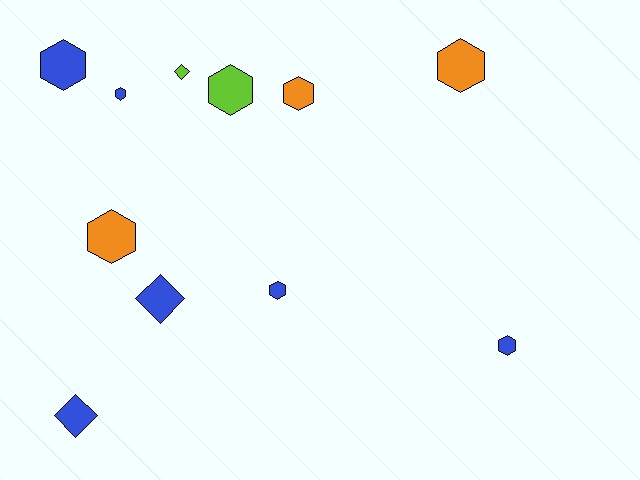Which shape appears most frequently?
Hexagon, with 8 objects.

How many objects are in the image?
There are 11 objects.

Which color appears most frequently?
Blue, with 6 objects.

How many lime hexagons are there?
There is 1 lime hexagon.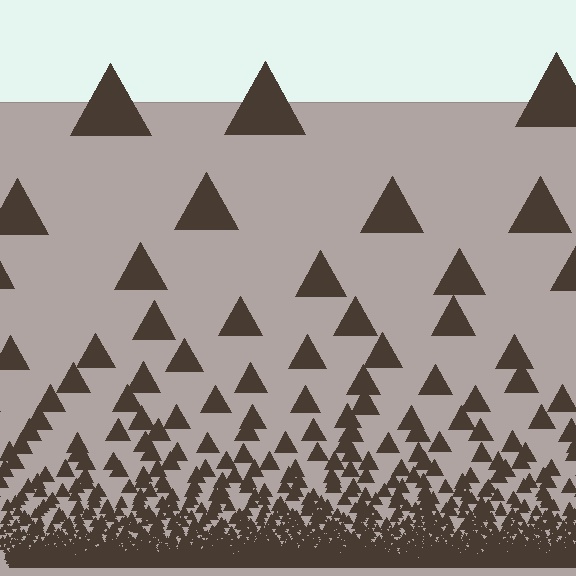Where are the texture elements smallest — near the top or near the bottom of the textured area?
Near the bottom.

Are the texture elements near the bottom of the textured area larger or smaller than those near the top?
Smaller. The gradient is inverted — elements near the bottom are smaller and denser.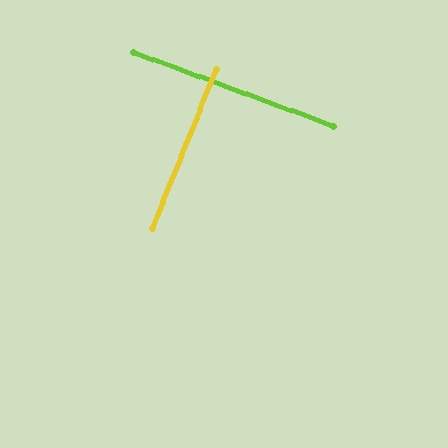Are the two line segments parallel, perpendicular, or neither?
Perpendicular — they meet at approximately 88°.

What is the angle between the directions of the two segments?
Approximately 88 degrees.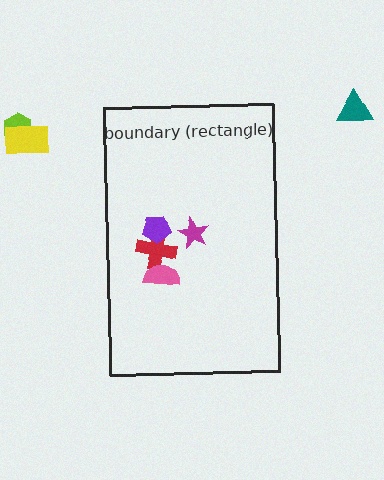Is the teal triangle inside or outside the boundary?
Outside.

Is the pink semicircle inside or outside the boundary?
Inside.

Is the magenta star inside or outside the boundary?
Inside.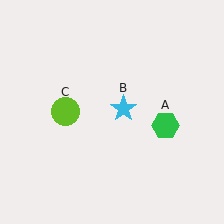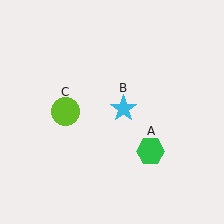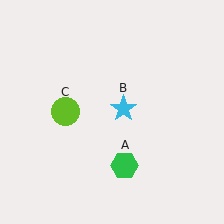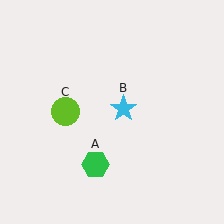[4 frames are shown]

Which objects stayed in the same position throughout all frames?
Cyan star (object B) and lime circle (object C) remained stationary.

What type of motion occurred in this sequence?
The green hexagon (object A) rotated clockwise around the center of the scene.